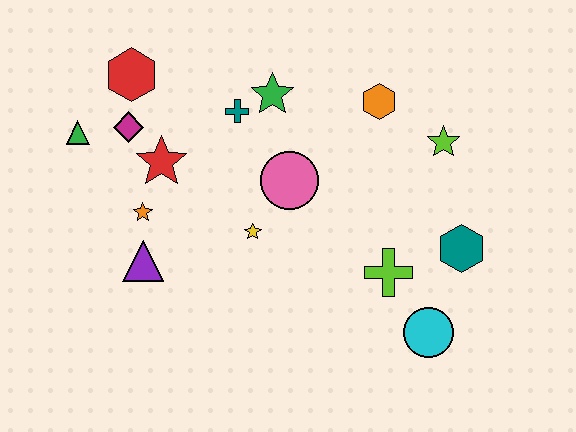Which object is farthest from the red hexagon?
The cyan circle is farthest from the red hexagon.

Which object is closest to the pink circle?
The yellow star is closest to the pink circle.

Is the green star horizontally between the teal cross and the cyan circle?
Yes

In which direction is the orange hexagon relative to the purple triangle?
The orange hexagon is to the right of the purple triangle.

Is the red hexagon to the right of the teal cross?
No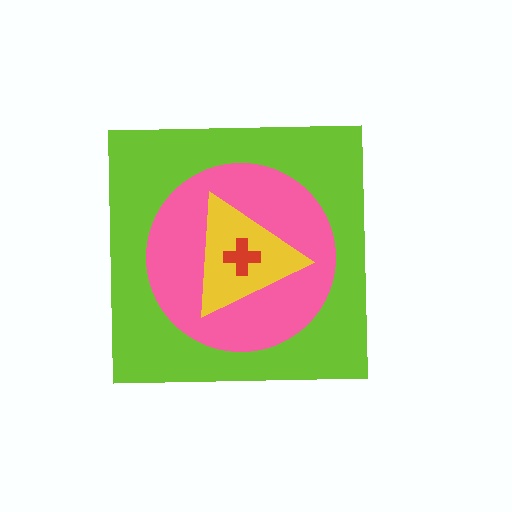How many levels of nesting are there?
4.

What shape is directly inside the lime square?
The pink circle.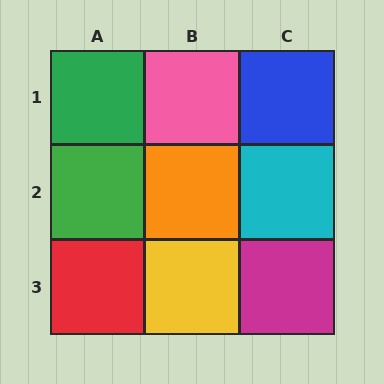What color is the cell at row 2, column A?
Green.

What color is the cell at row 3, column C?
Magenta.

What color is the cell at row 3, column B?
Yellow.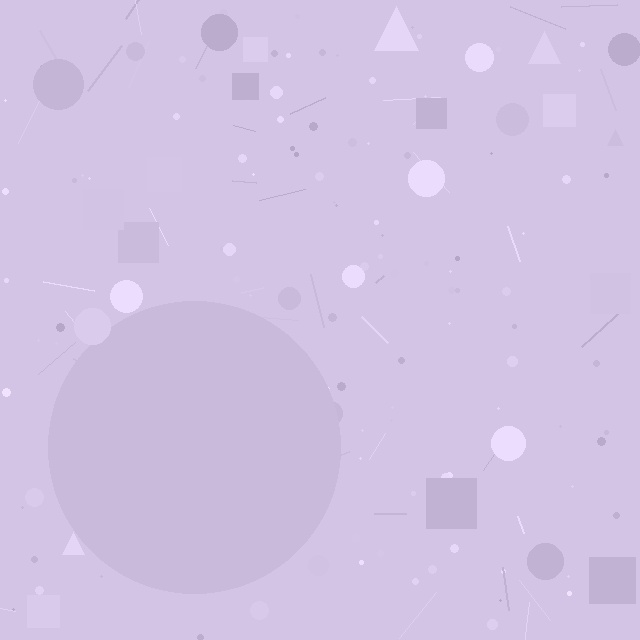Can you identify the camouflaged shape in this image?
The camouflaged shape is a circle.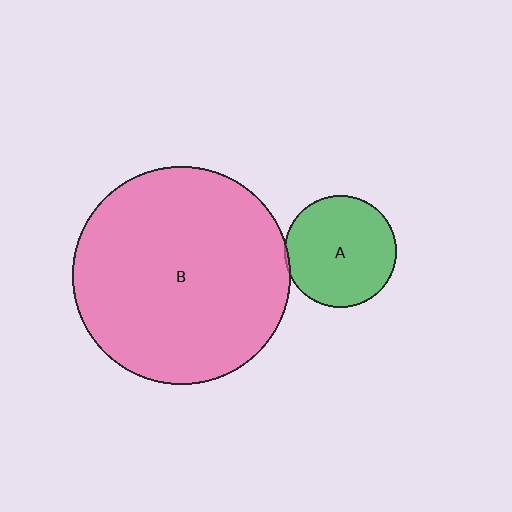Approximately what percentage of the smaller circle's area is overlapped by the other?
Approximately 5%.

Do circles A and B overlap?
Yes.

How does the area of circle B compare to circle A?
Approximately 3.7 times.